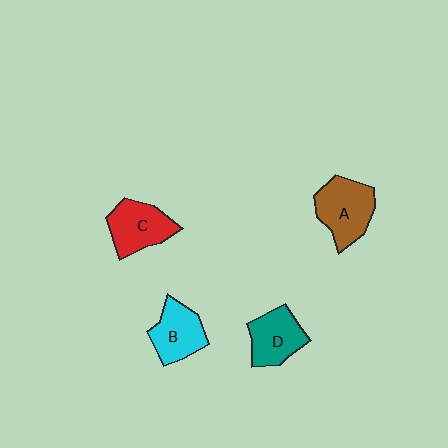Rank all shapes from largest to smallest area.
From largest to smallest: A (brown), C (red), B (cyan), D (teal).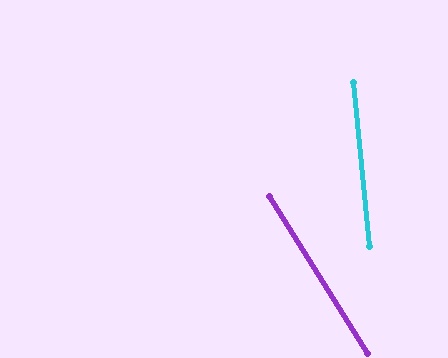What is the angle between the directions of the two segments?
Approximately 26 degrees.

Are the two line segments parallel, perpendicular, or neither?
Neither parallel nor perpendicular — they differ by about 26°.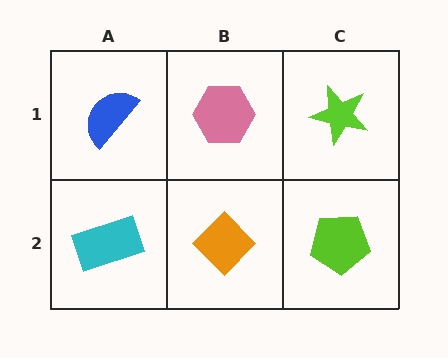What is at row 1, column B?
A pink hexagon.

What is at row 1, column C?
A lime star.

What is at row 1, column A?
A blue semicircle.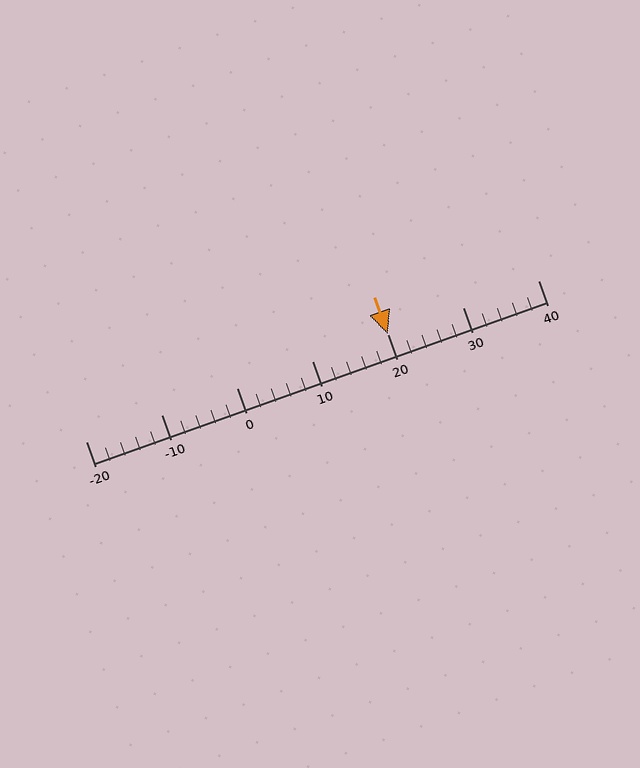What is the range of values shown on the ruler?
The ruler shows values from -20 to 40.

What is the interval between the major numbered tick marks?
The major tick marks are spaced 10 units apart.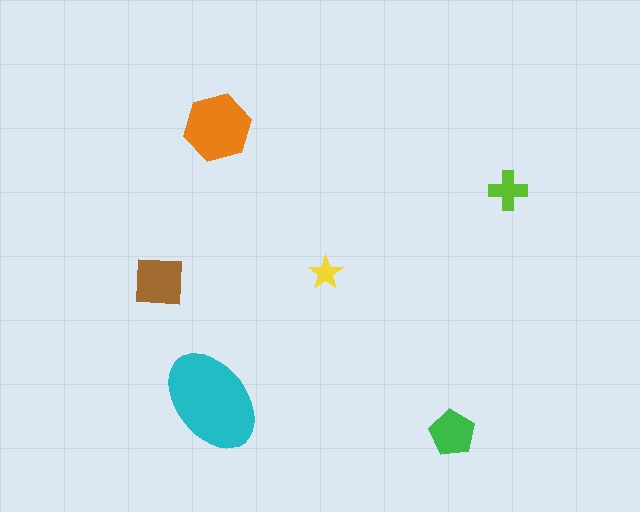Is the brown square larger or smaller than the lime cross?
Larger.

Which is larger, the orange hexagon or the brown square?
The orange hexagon.